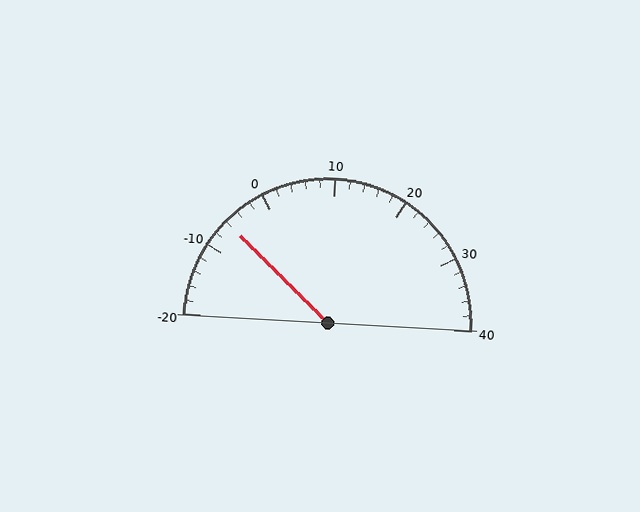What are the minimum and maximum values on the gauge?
The gauge ranges from -20 to 40.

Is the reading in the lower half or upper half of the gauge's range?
The reading is in the lower half of the range (-20 to 40).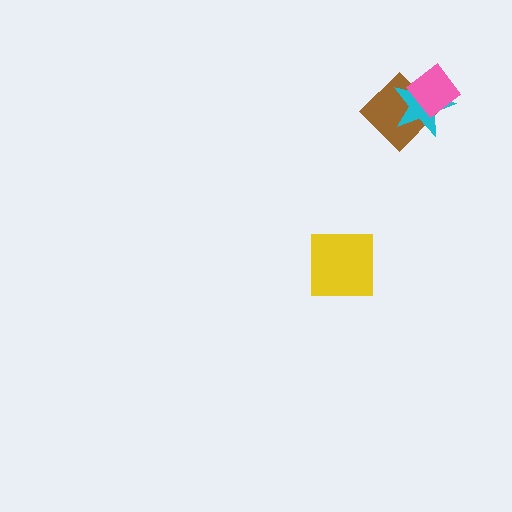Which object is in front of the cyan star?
The pink diamond is in front of the cyan star.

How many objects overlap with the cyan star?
2 objects overlap with the cyan star.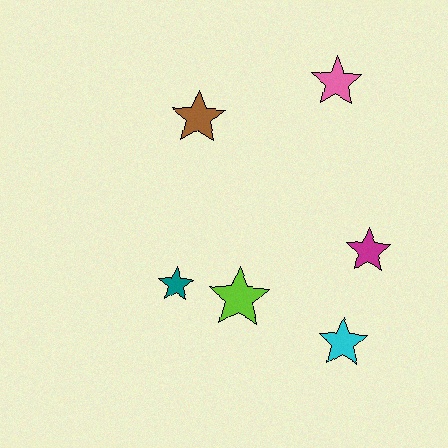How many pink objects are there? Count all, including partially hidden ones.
There is 1 pink object.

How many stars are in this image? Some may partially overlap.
There are 6 stars.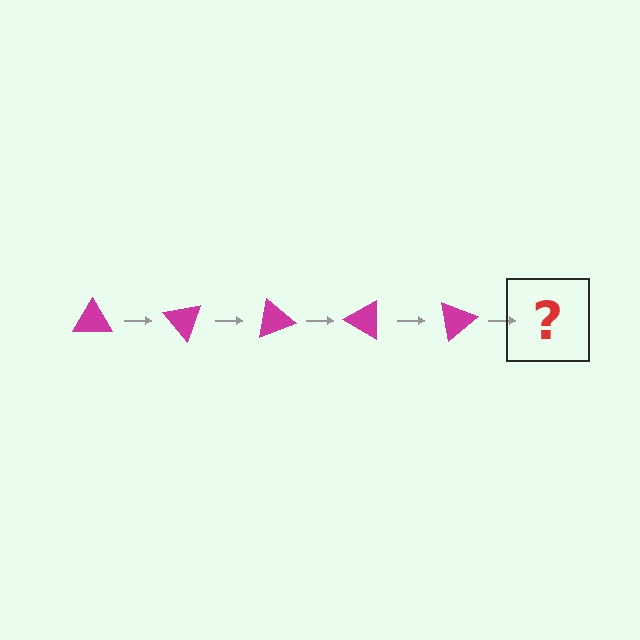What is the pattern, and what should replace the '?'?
The pattern is that the triangle rotates 50 degrees each step. The '?' should be a magenta triangle rotated 250 degrees.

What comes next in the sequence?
The next element should be a magenta triangle rotated 250 degrees.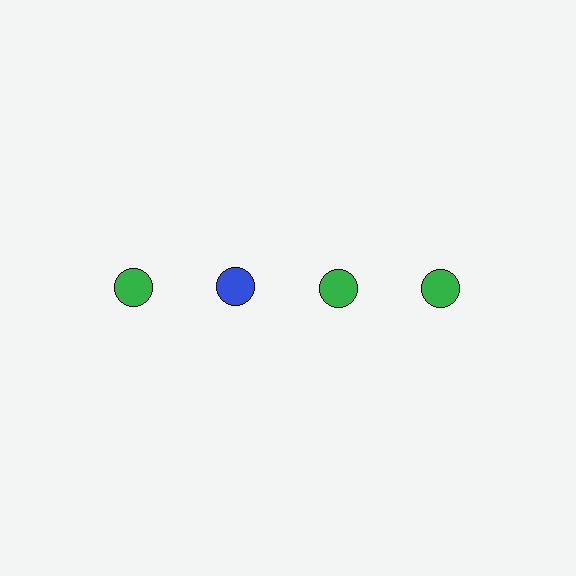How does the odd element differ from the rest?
It has a different color: blue instead of green.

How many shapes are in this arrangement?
There are 4 shapes arranged in a grid pattern.